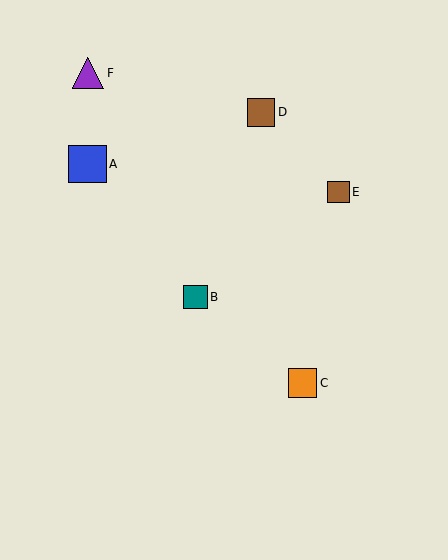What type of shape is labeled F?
Shape F is a purple triangle.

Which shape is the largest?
The blue square (labeled A) is the largest.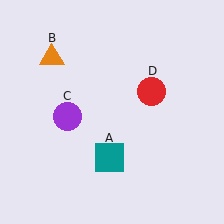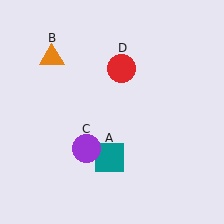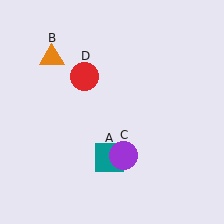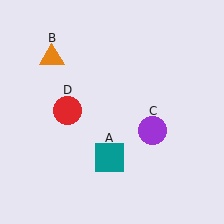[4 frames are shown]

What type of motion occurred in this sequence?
The purple circle (object C), red circle (object D) rotated counterclockwise around the center of the scene.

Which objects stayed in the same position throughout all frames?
Teal square (object A) and orange triangle (object B) remained stationary.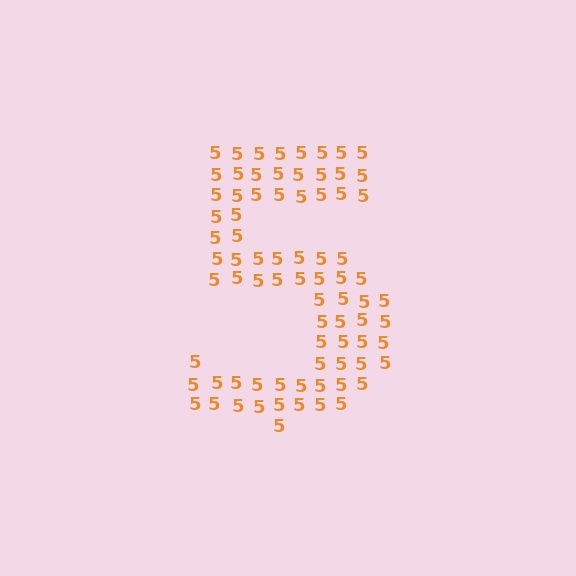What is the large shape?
The large shape is the digit 5.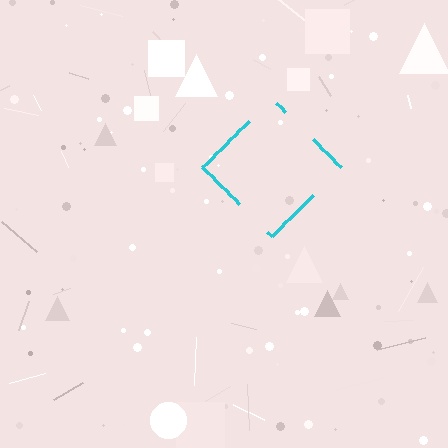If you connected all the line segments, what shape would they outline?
They would outline a diamond.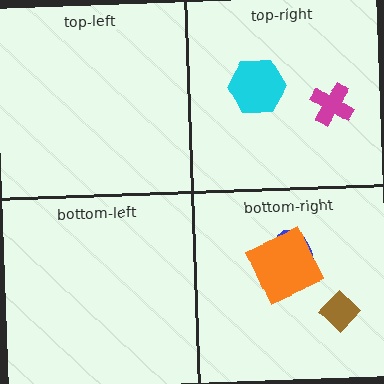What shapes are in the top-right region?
The magenta cross, the cyan hexagon.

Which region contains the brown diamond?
The bottom-right region.